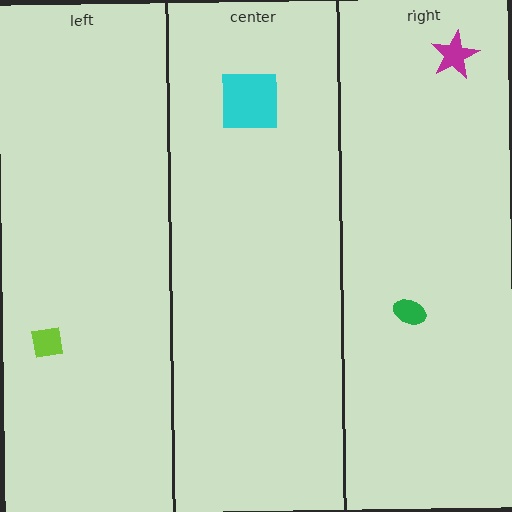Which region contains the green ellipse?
The right region.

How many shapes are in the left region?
1.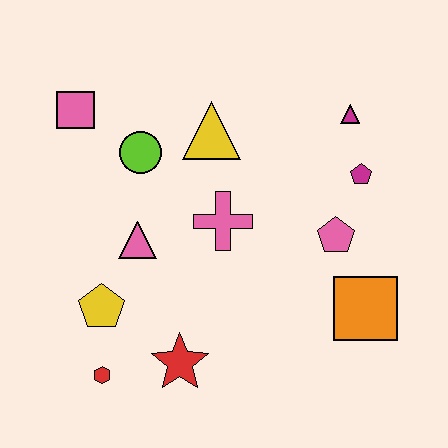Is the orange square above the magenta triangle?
No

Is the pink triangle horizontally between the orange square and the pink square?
Yes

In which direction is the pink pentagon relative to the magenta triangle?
The pink pentagon is below the magenta triangle.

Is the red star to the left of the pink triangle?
No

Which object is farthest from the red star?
The magenta triangle is farthest from the red star.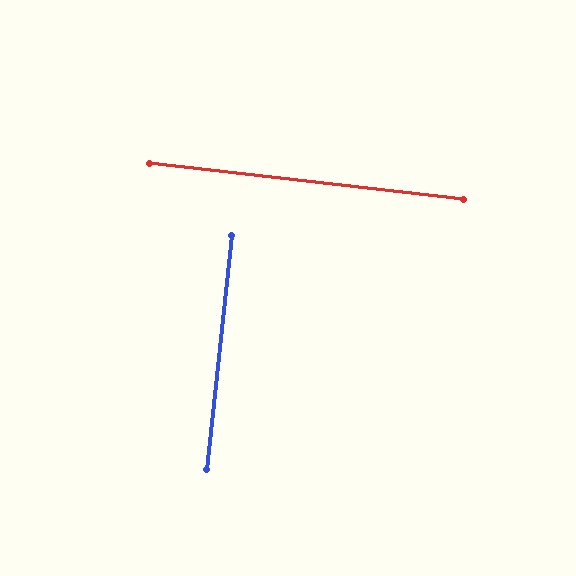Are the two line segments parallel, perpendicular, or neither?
Perpendicular — they meet at approximately 90°.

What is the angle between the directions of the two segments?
Approximately 90 degrees.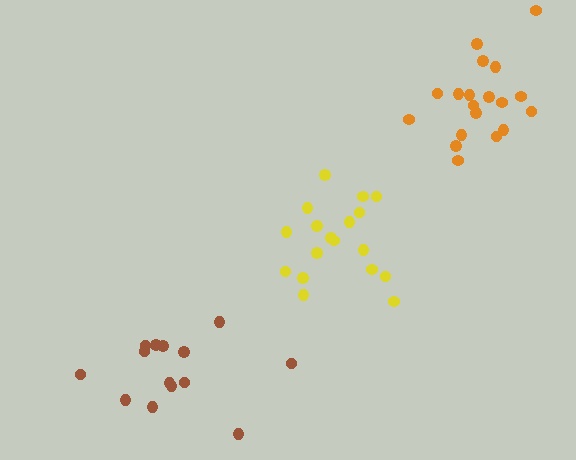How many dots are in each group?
Group 1: 14 dots, Group 2: 19 dots, Group 3: 18 dots (51 total).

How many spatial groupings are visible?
There are 3 spatial groupings.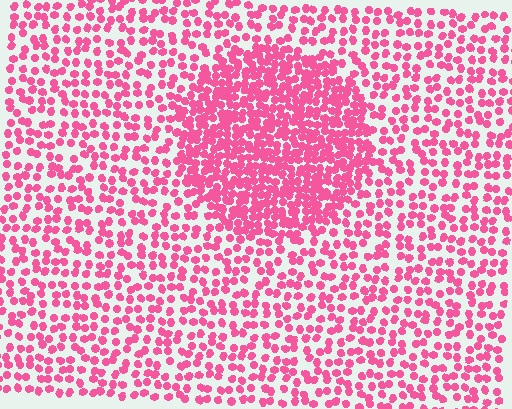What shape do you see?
I see a circle.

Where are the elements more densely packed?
The elements are more densely packed inside the circle boundary.